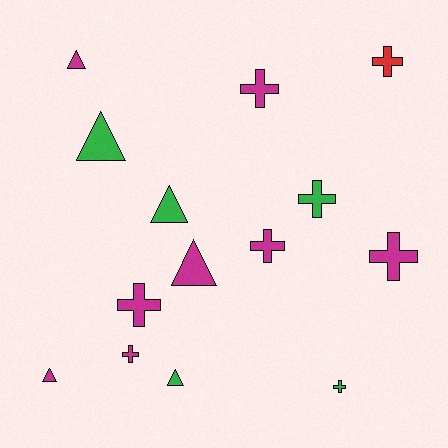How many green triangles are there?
There are 3 green triangles.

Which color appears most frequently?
Magenta, with 8 objects.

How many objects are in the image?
There are 14 objects.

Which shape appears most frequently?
Cross, with 8 objects.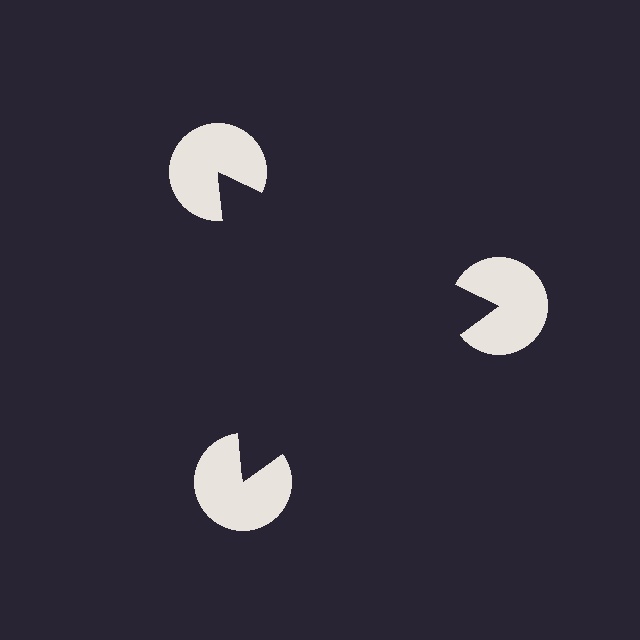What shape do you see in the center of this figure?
An illusory triangle — its edges are inferred from the aligned wedge cuts in the pac-man discs, not physically drawn.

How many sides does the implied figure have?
3 sides.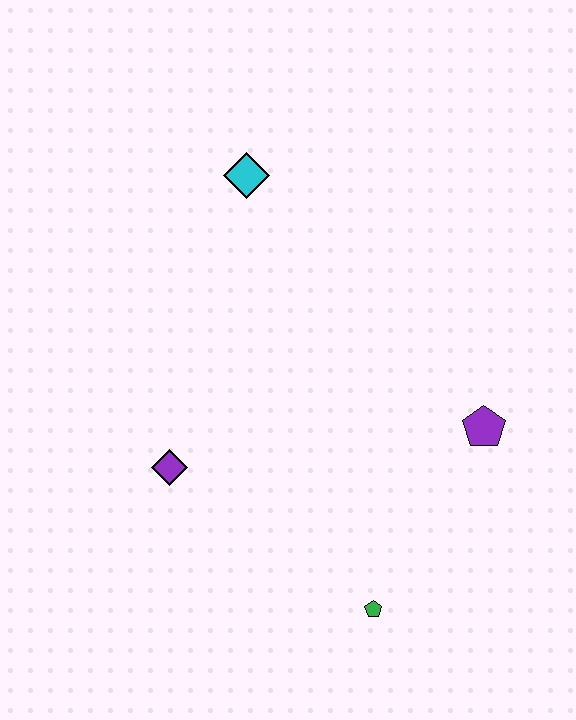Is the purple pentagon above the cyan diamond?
No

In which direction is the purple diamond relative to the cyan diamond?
The purple diamond is below the cyan diamond.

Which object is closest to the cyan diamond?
The purple diamond is closest to the cyan diamond.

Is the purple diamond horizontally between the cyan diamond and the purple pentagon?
No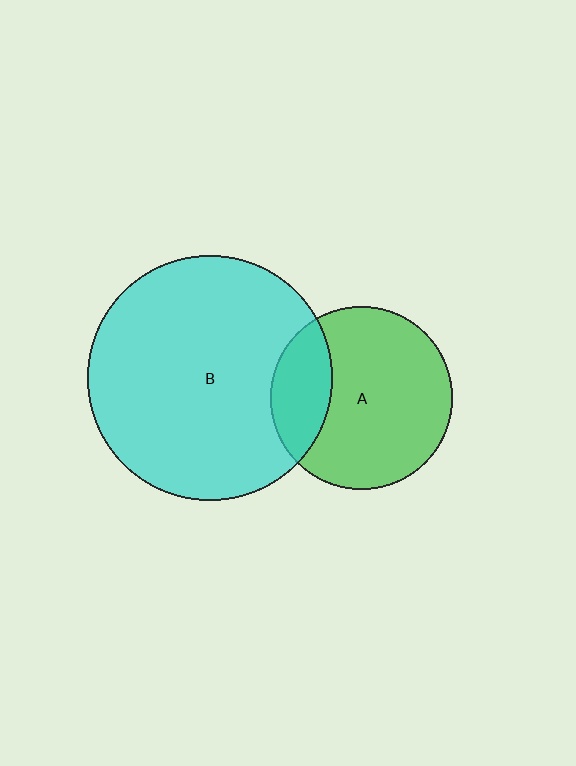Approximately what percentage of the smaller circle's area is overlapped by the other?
Approximately 25%.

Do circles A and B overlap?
Yes.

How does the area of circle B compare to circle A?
Approximately 1.8 times.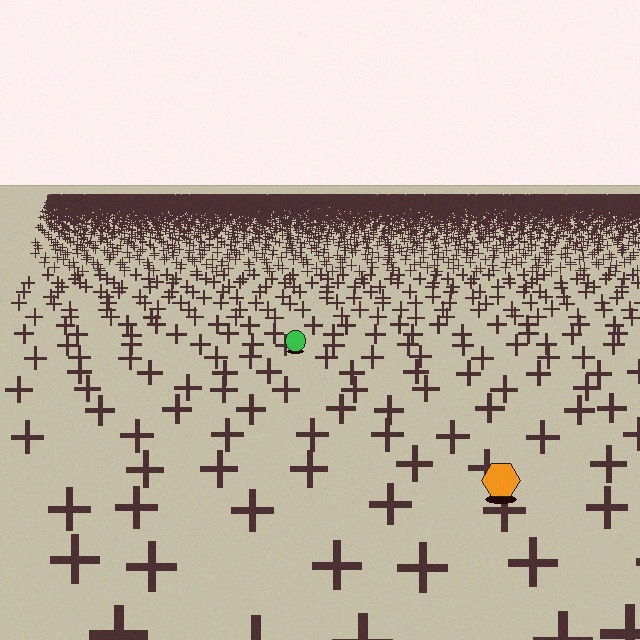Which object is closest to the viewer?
The orange hexagon is closest. The texture marks near it are larger and more spread out.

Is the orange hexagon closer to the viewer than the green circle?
Yes. The orange hexagon is closer — you can tell from the texture gradient: the ground texture is coarser near it.